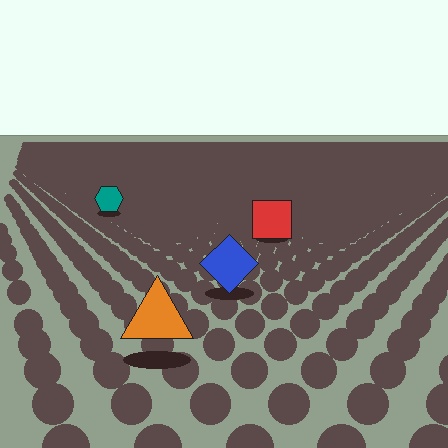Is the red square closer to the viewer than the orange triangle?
No. The orange triangle is closer — you can tell from the texture gradient: the ground texture is coarser near it.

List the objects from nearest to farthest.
From nearest to farthest: the orange triangle, the blue diamond, the red square, the teal hexagon.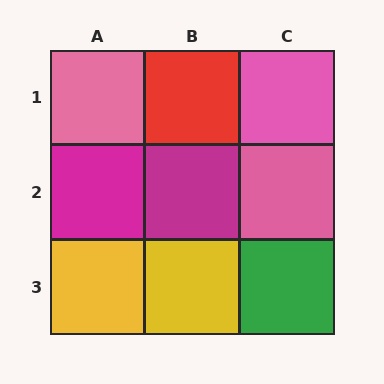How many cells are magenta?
2 cells are magenta.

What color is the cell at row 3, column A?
Yellow.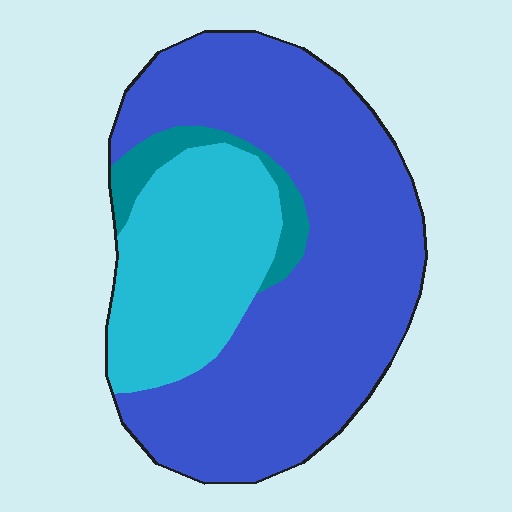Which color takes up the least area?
Teal, at roughly 5%.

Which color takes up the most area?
Blue, at roughly 65%.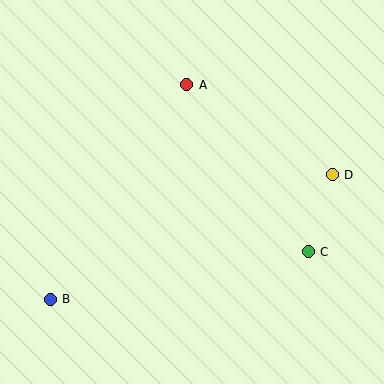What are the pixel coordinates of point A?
Point A is at (187, 85).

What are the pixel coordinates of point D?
Point D is at (332, 175).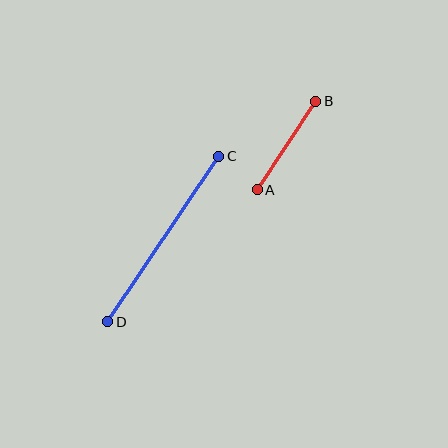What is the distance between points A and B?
The distance is approximately 106 pixels.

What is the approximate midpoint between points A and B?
The midpoint is at approximately (287, 146) pixels.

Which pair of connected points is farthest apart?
Points C and D are farthest apart.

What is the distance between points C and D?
The distance is approximately 199 pixels.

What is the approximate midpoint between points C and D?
The midpoint is at approximately (163, 239) pixels.